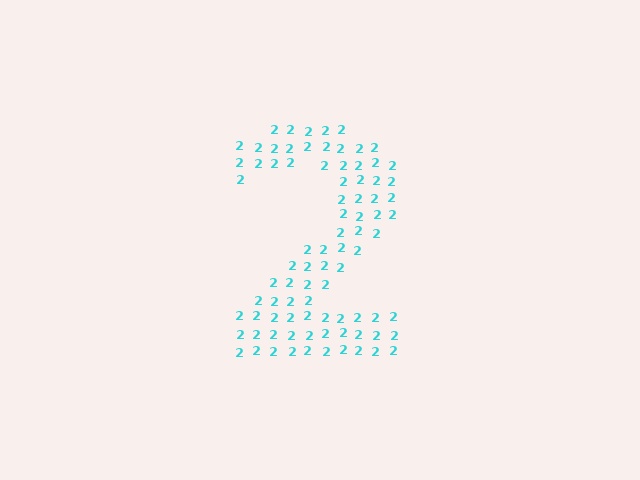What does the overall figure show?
The overall figure shows the digit 2.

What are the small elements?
The small elements are digit 2's.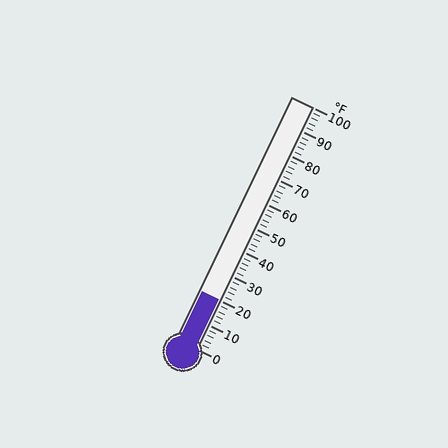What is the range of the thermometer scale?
The thermometer scale ranges from 0°F to 100°F.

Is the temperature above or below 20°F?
The temperature is at 20°F.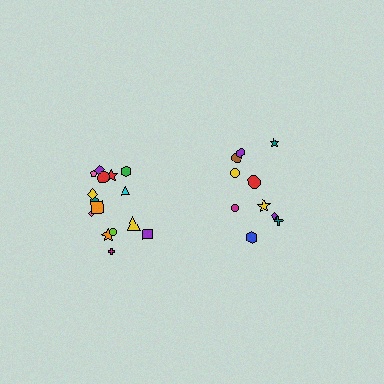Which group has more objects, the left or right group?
The left group.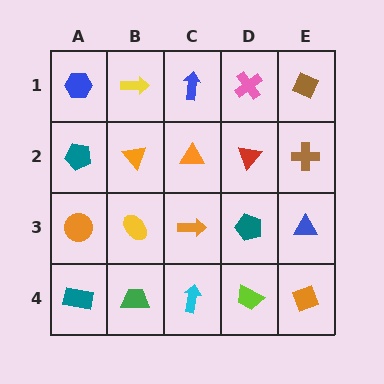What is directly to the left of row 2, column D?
An orange triangle.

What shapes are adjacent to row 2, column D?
A pink cross (row 1, column D), a teal pentagon (row 3, column D), an orange triangle (row 2, column C), a brown cross (row 2, column E).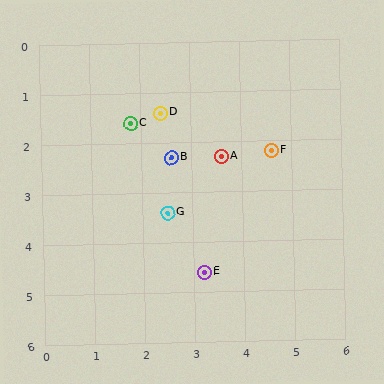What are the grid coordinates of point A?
Point A is at approximately (3.6, 2.3).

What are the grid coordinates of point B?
Point B is at approximately (2.6, 2.3).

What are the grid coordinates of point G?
Point G is at approximately (2.5, 3.4).